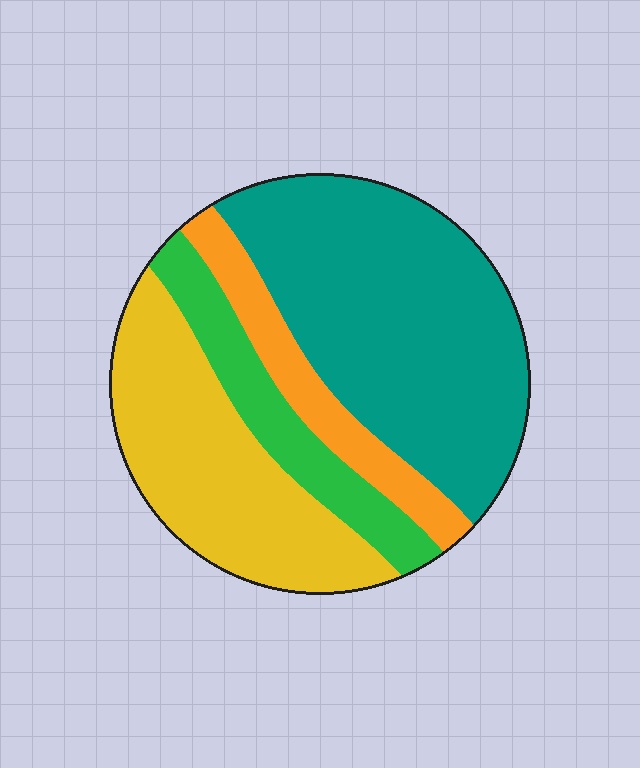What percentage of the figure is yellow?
Yellow takes up between a sixth and a third of the figure.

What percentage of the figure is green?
Green takes up about one eighth (1/8) of the figure.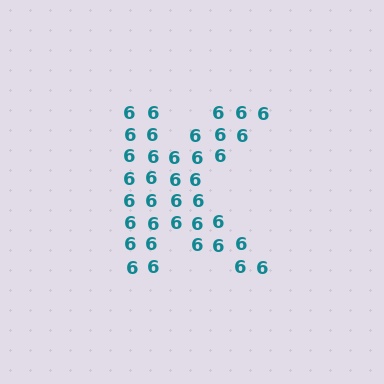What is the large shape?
The large shape is the letter K.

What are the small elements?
The small elements are digit 6's.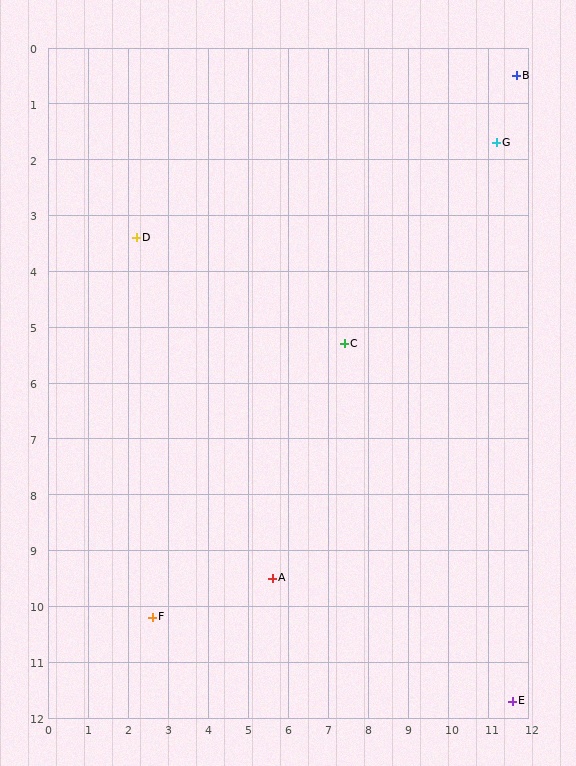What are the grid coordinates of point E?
Point E is at approximately (11.6, 11.7).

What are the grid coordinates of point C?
Point C is at approximately (7.4, 5.3).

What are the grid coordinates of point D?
Point D is at approximately (2.2, 3.4).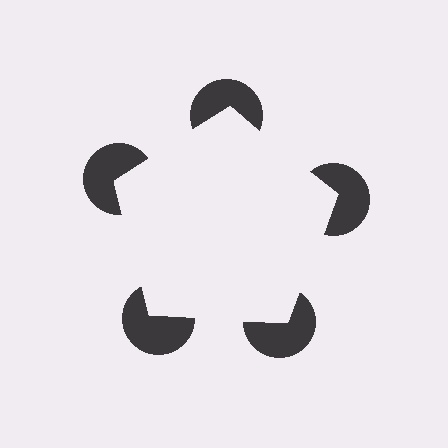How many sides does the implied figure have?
5 sides.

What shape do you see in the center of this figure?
An illusory pentagon — its edges are inferred from the aligned wedge cuts in the pac-man discs, not physically drawn.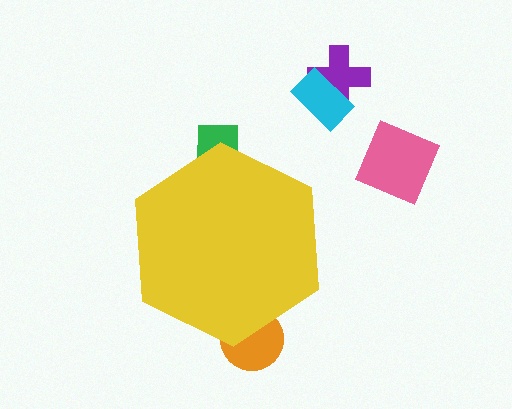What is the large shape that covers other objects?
A yellow hexagon.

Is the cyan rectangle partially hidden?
No, the cyan rectangle is fully visible.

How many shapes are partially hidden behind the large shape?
2 shapes are partially hidden.